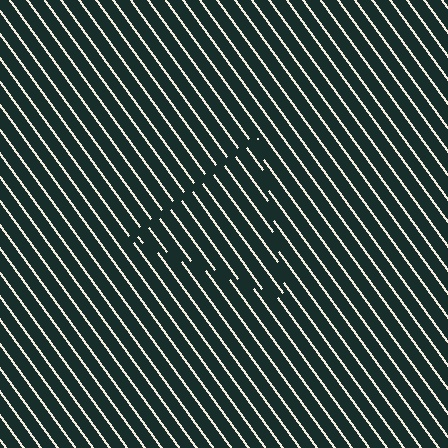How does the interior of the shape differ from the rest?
The interior of the shape contains the same grating, shifted by half a period — the contour is defined by the phase discontinuity where line-ends from the inner and outer gratings abut.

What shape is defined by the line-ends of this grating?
An illusory triangle. The interior of the shape contains the same grating, shifted by half a period — the contour is defined by the phase discontinuity where line-ends from the inner and outer gratings abut.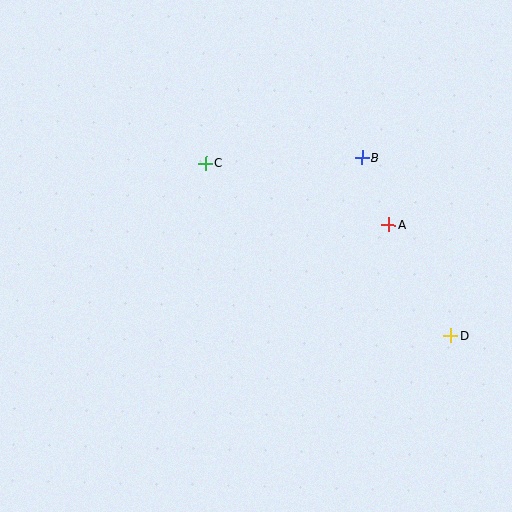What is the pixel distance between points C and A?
The distance between C and A is 193 pixels.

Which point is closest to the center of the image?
Point C at (205, 163) is closest to the center.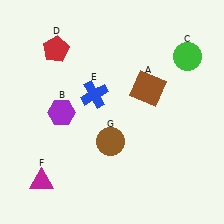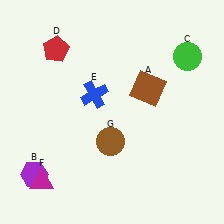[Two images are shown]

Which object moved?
The purple hexagon (B) moved down.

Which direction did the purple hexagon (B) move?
The purple hexagon (B) moved down.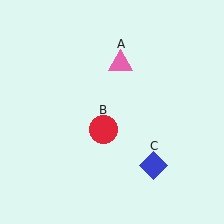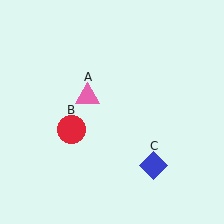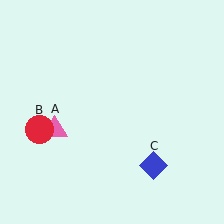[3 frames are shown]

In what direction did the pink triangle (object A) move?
The pink triangle (object A) moved down and to the left.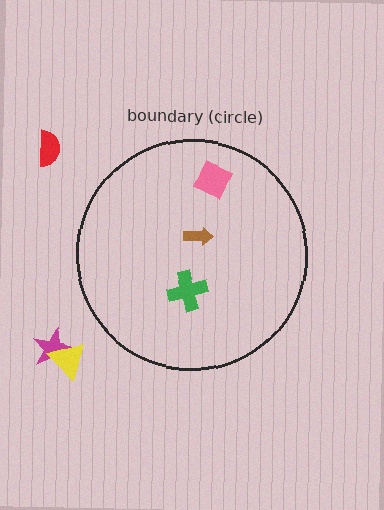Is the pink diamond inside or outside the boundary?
Inside.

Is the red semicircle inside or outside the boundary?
Outside.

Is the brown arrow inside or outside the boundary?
Inside.